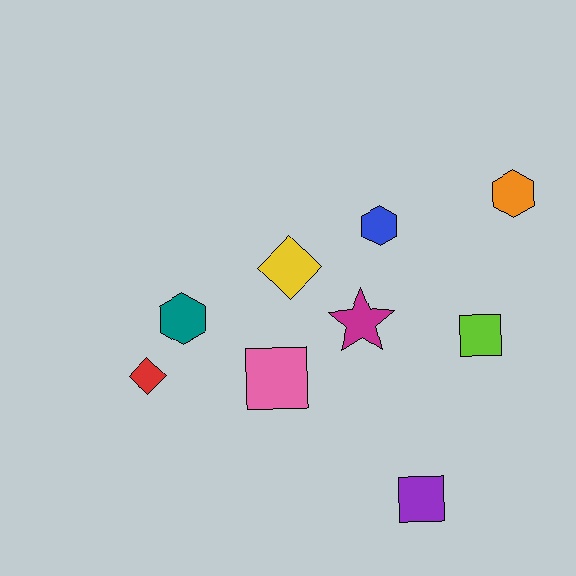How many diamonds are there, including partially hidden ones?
There are 2 diamonds.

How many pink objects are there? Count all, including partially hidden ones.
There is 1 pink object.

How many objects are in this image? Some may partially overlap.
There are 9 objects.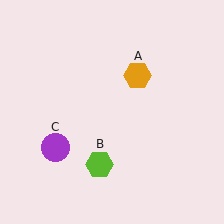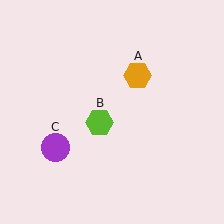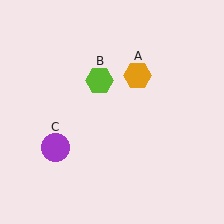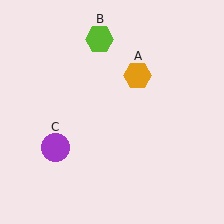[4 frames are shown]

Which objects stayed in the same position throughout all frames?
Orange hexagon (object A) and purple circle (object C) remained stationary.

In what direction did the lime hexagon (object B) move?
The lime hexagon (object B) moved up.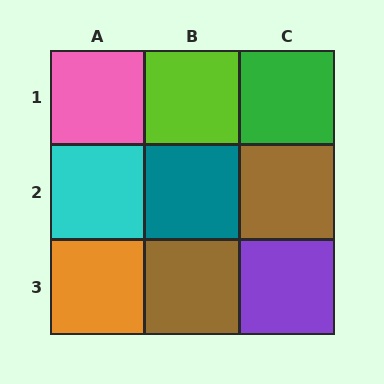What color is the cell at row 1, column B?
Lime.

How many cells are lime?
1 cell is lime.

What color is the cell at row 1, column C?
Green.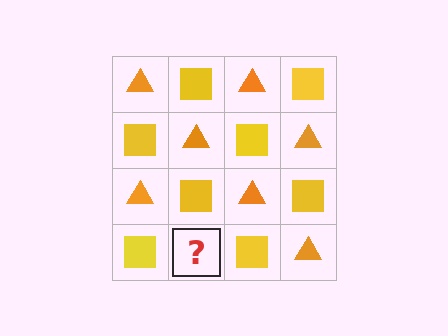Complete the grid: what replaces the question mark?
The question mark should be replaced with an orange triangle.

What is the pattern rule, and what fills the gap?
The rule is that it alternates orange triangle and yellow square in a checkerboard pattern. The gap should be filled with an orange triangle.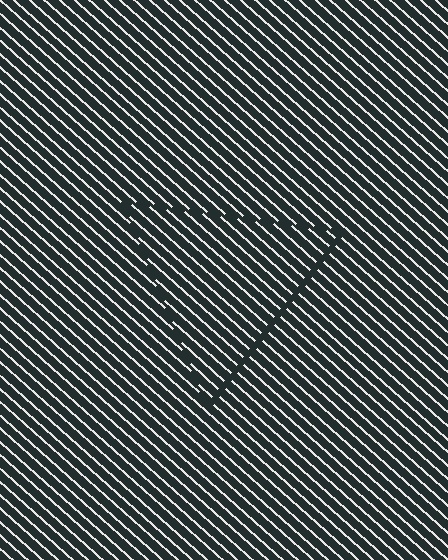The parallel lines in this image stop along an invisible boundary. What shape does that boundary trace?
An illusory triangle. The interior of the shape contains the same grating, shifted by half a period — the contour is defined by the phase discontinuity where line-ends from the inner and outer gratings abut.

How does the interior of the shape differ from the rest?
The interior of the shape contains the same grating, shifted by half a period — the contour is defined by the phase discontinuity where line-ends from the inner and outer gratings abut.